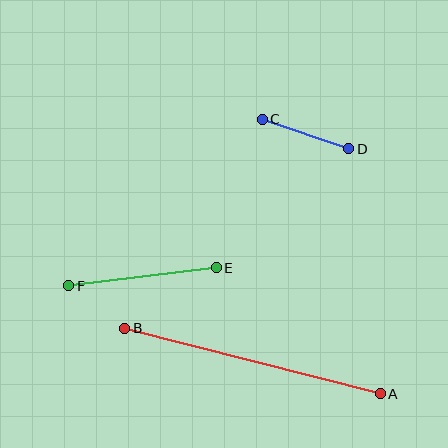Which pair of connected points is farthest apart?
Points A and B are farthest apart.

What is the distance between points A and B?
The distance is approximately 264 pixels.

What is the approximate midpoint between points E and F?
The midpoint is at approximately (143, 277) pixels.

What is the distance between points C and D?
The distance is approximately 91 pixels.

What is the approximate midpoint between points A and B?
The midpoint is at approximately (253, 361) pixels.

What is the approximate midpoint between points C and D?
The midpoint is at approximately (305, 134) pixels.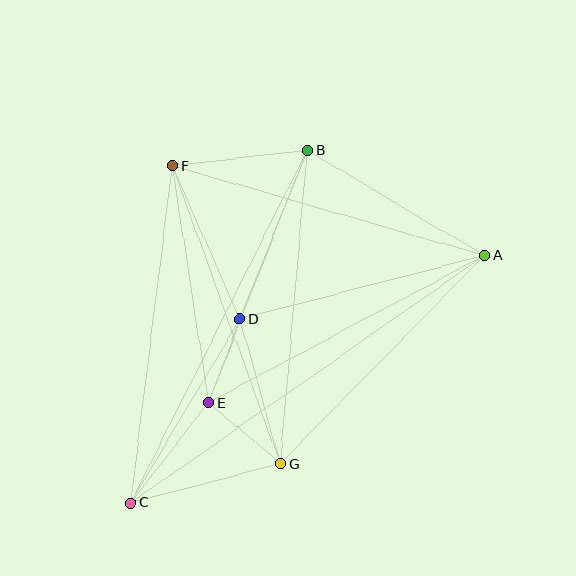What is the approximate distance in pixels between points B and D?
The distance between B and D is approximately 182 pixels.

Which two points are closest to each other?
Points D and E are closest to each other.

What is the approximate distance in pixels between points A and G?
The distance between A and G is approximately 292 pixels.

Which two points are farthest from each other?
Points A and C are farthest from each other.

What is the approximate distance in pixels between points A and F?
The distance between A and F is approximately 324 pixels.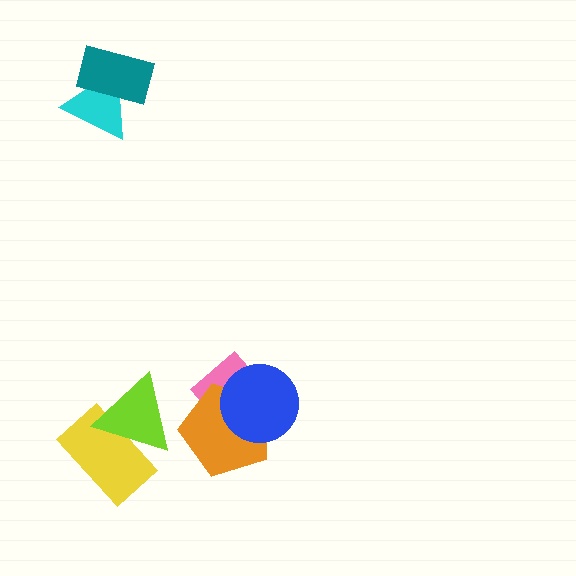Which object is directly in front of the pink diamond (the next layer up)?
The orange pentagon is directly in front of the pink diamond.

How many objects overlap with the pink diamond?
2 objects overlap with the pink diamond.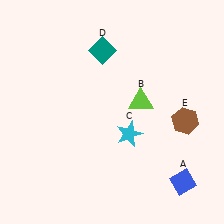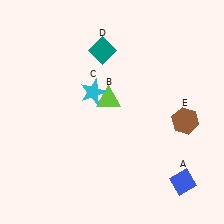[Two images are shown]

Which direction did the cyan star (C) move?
The cyan star (C) moved up.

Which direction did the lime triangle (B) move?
The lime triangle (B) moved left.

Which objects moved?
The objects that moved are: the lime triangle (B), the cyan star (C).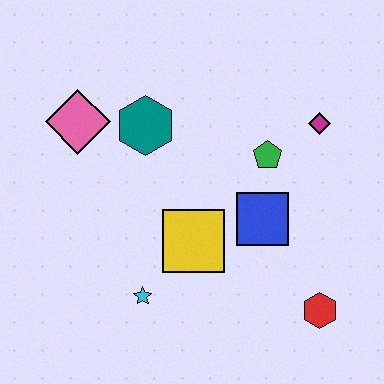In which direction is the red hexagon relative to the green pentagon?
The red hexagon is below the green pentagon.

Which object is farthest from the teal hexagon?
The red hexagon is farthest from the teal hexagon.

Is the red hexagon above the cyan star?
No